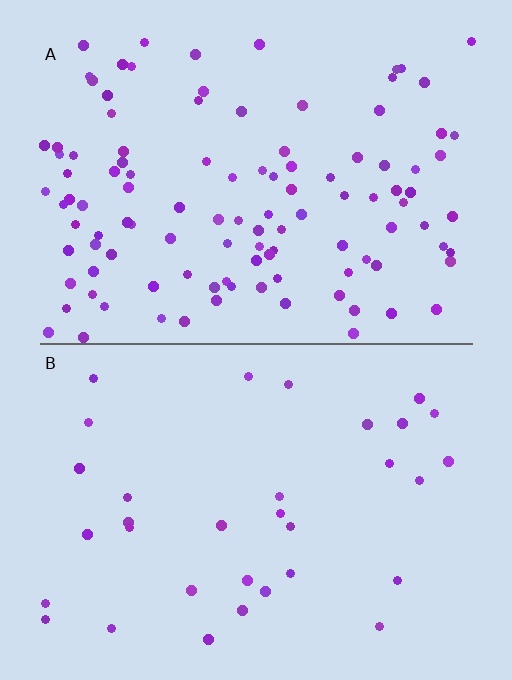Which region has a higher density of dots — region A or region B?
A (the top).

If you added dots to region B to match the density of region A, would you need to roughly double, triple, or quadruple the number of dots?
Approximately triple.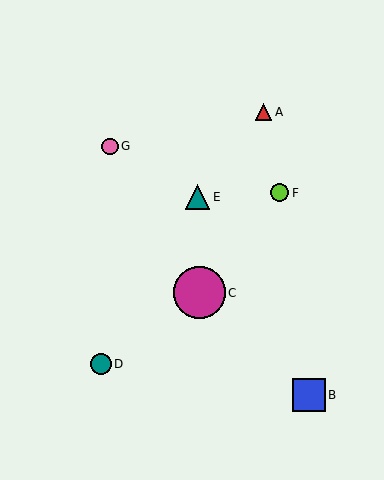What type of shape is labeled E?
Shape E is a teal triangle.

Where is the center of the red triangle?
The center of the red triangle is at (264, 112).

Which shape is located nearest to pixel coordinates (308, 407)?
The blue square (labeled B) at (309, 395) is nearest to that location.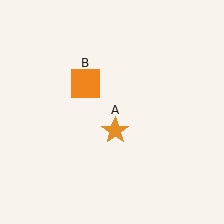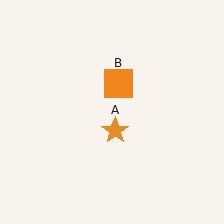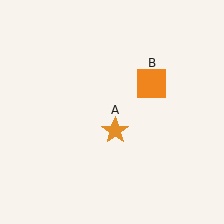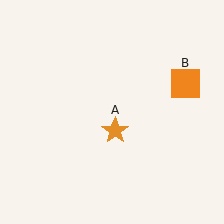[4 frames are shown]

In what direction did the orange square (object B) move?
The orange square (object B) moved right.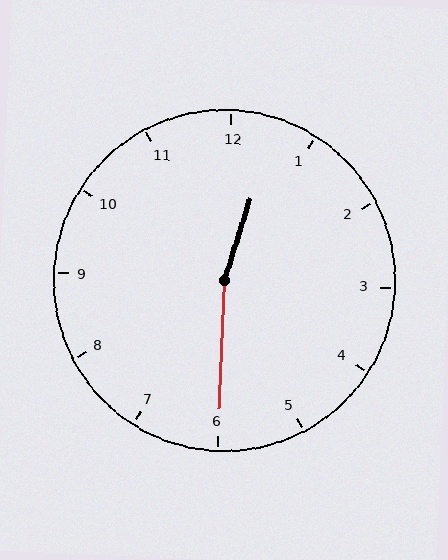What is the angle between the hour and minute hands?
Approximately 165 degrees.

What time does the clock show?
12:30.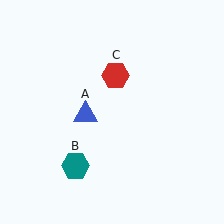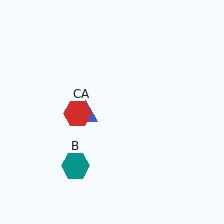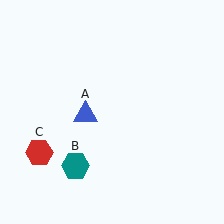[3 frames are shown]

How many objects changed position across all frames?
1 object changed position: red hexagon (object C).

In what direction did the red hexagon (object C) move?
The red hexagon (object C) moved down and to the left.